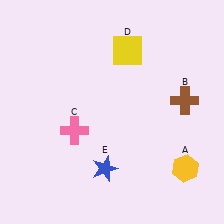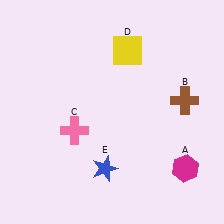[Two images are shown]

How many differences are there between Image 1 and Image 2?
There is 1 difference between the two images.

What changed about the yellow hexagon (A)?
In Image 1, A is yellow. In Image 2, it changed to magenta.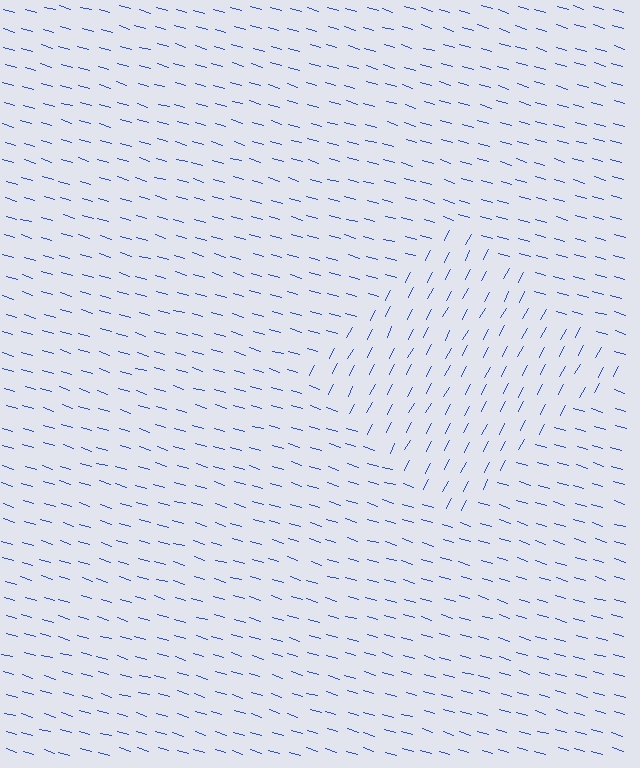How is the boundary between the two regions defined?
The boundary is defined purely by a change in line orientation (approximately 79 degrees difference). All lines are the same color and thickness.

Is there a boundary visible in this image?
Yes, there is a texture boundary formed by a change in line orientation.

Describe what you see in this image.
The image is filled with small blue line segments. A diamond region in the image has lines oriented differently from the surrounding lines, creating a visible texture boundary.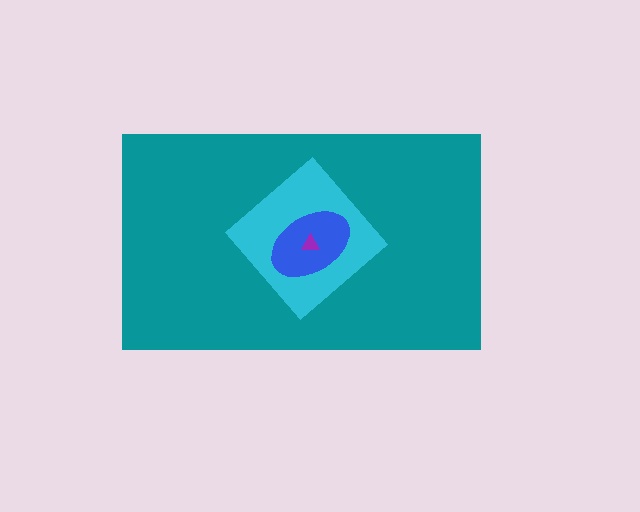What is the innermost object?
The purple triangle.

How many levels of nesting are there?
4.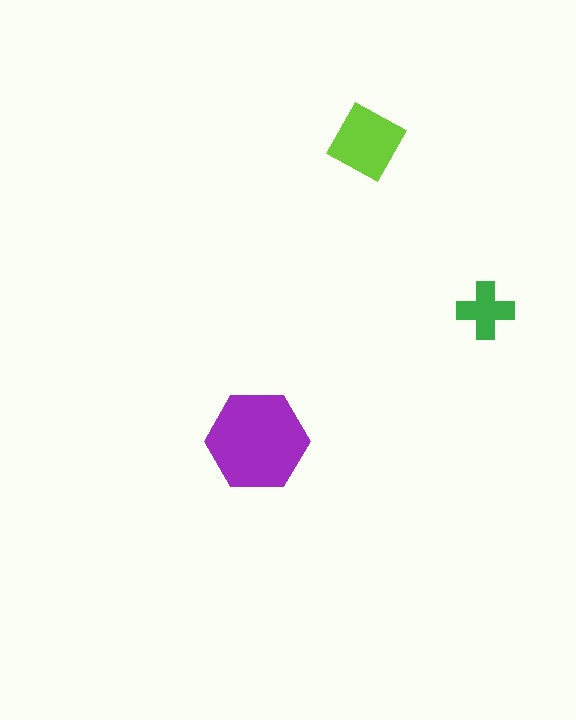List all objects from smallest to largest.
The green cross, the lime diamond, the purple hexagon.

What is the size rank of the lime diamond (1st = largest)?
2nd.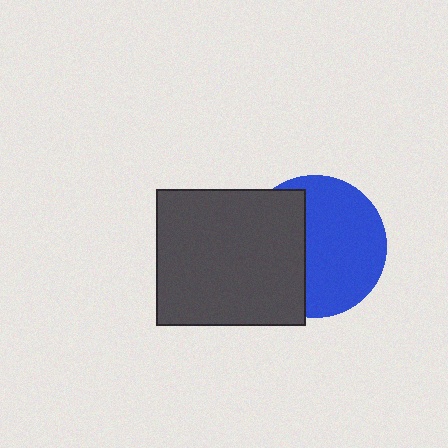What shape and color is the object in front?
The object in front is a dark gray rectangle.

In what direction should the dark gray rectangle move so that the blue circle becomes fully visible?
The dark gray rectangle should move left. That is the shortest direction to clear the overlap and leave the blue circle fully visible.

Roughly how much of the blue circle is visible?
About half of it is visible (roughly 60%).